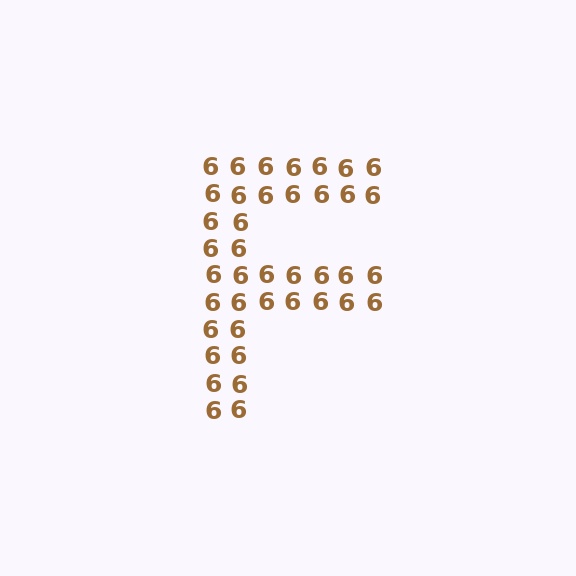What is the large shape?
The large shape is the letter F.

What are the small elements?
The small elements are digit 6's.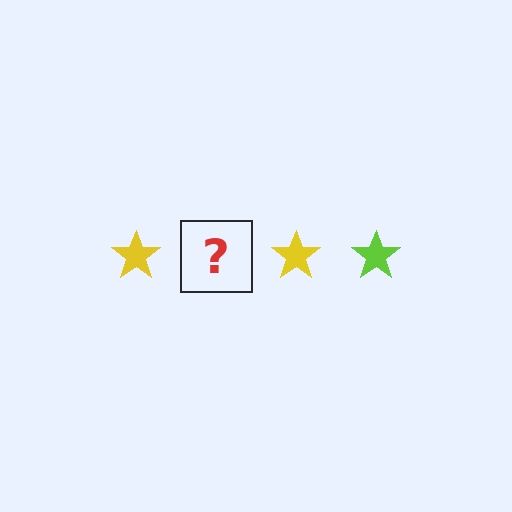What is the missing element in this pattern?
The missing element is a lime star.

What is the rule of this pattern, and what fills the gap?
The rule is that the pattern cycles through yellow, lime stars. The gap should be filled with a lime star.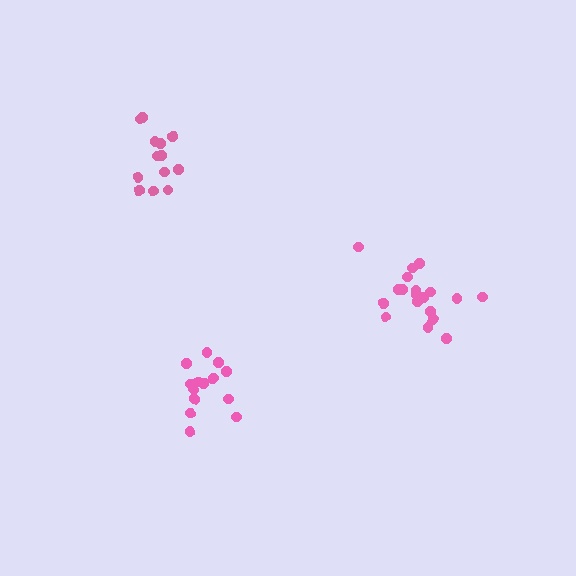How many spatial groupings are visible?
There are 3 spatial groupings.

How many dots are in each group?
Group 1: 19 dots, Group 2: 14 dots, Group 3: 13 dots (46 total).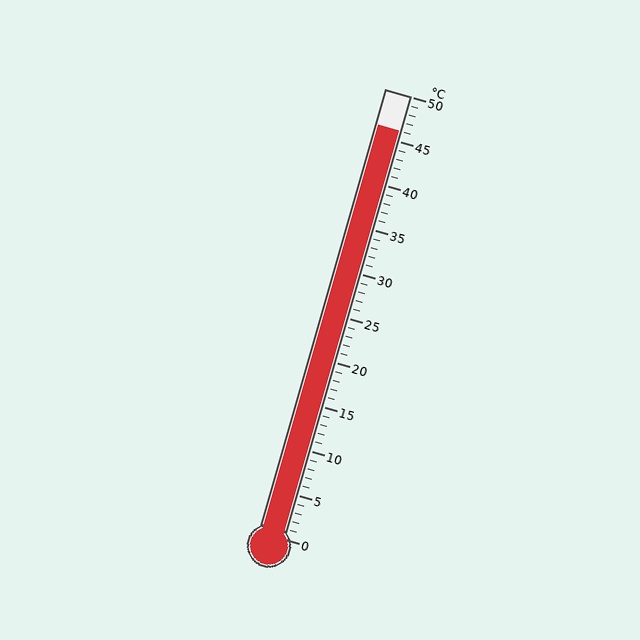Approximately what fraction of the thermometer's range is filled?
The thermometer is filled to approximately 90% of its range.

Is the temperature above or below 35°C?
The temperature is above 35°C.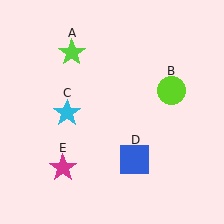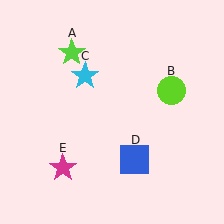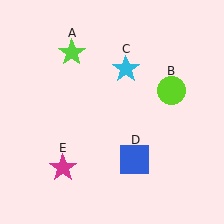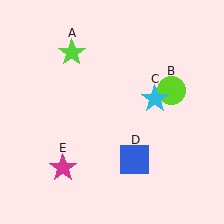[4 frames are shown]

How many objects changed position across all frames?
1 object changed position: cyan star (object C).